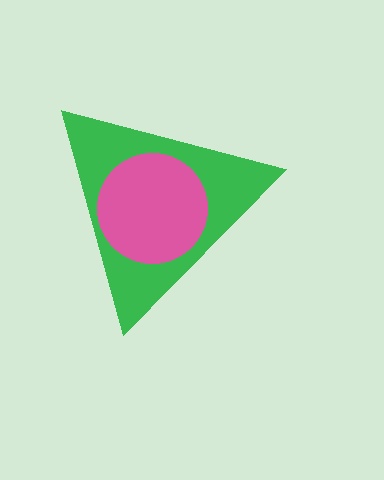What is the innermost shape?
The pink circle.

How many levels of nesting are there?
2.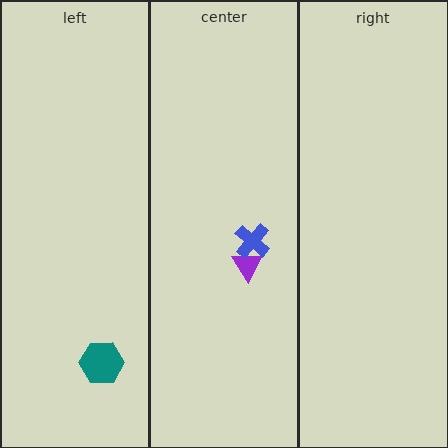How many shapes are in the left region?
1.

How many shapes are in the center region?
2.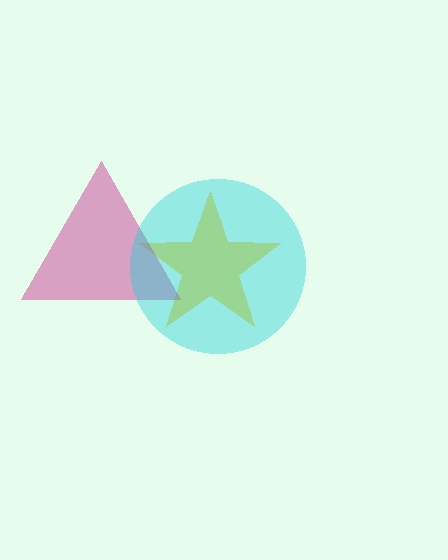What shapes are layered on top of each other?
The layered shapes are: a yellow star, a magenta triangle, a cyan circle.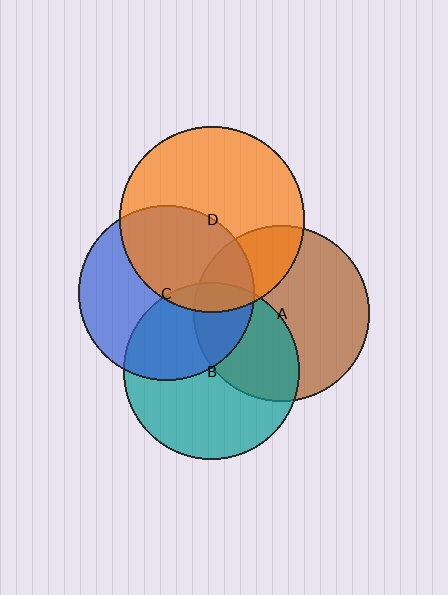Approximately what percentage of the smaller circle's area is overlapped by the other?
Approximately 10%.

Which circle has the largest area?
Circle D (orange).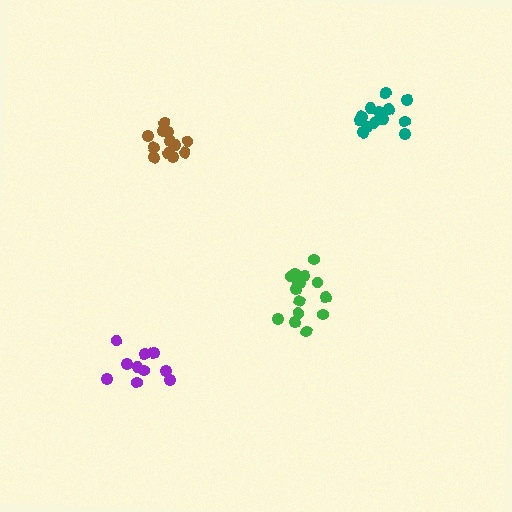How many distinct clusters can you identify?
There are 4 distinct clusters.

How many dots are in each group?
Group 1: 10 dots, Group 2: 12 dots, Group 3: 15 dots, Group 4: 14 dots (51 total).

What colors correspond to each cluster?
The clusters are colored: purple, brown, green, teal.